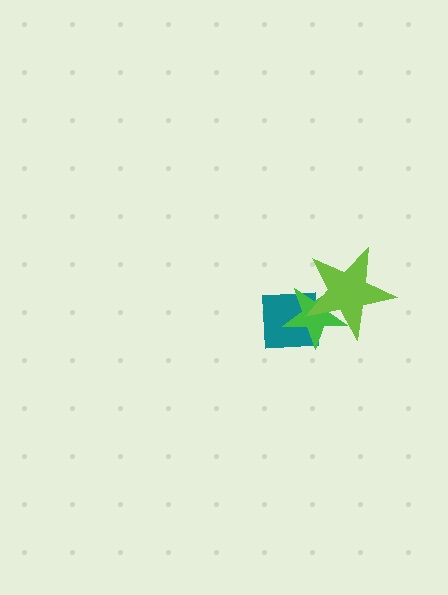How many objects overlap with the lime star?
2 objects overlap with the lime star.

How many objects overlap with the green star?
2 objects overlap with the green star.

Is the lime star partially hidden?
No, no other shape covers it.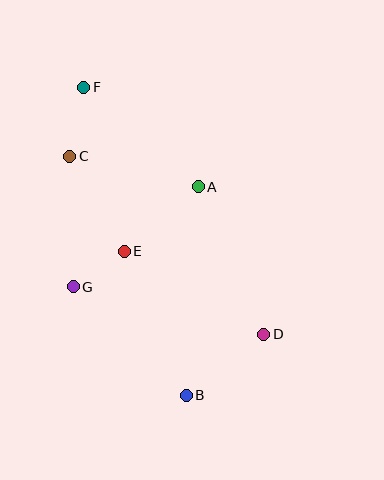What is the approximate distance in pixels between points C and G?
The distance between C and G is approximately 130 pixels.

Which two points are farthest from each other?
Points B and F are farthest from each other.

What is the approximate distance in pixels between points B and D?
The distance between B and D is approximately 99 pixels.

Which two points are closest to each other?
Points E and G are closest to each other.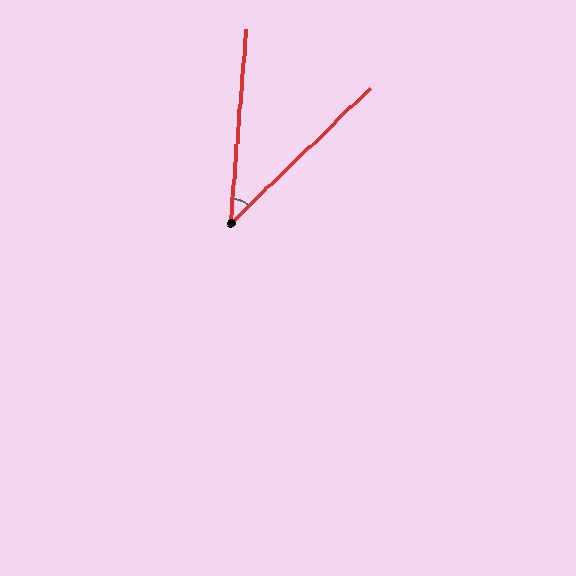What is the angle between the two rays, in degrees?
Approximately 41 degrees.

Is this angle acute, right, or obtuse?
It is acute.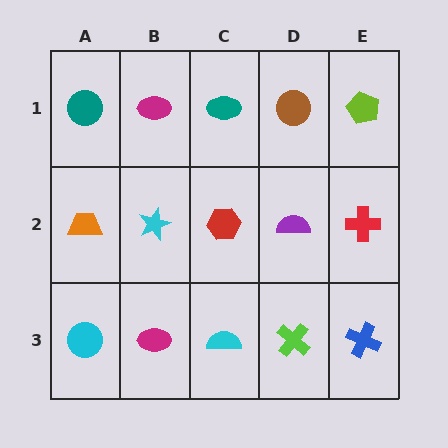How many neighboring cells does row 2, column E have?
3.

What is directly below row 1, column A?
An orange trapezoid.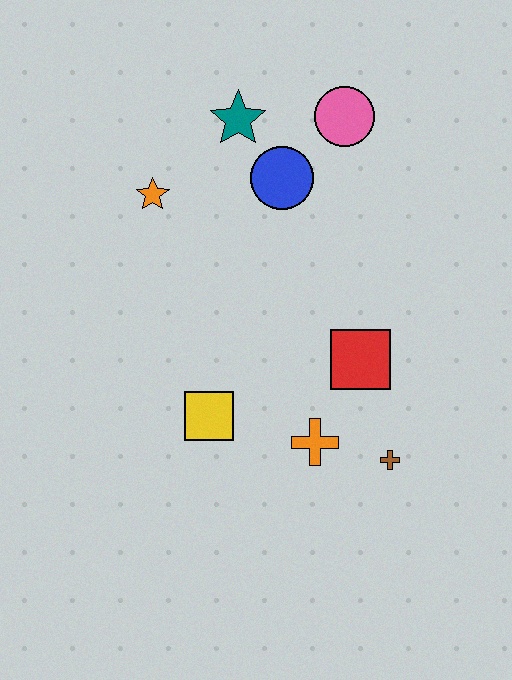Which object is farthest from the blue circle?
The brown cross is farthest from the blue circle.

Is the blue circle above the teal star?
No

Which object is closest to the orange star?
The teal star is closest to the orange star.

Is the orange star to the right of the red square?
No